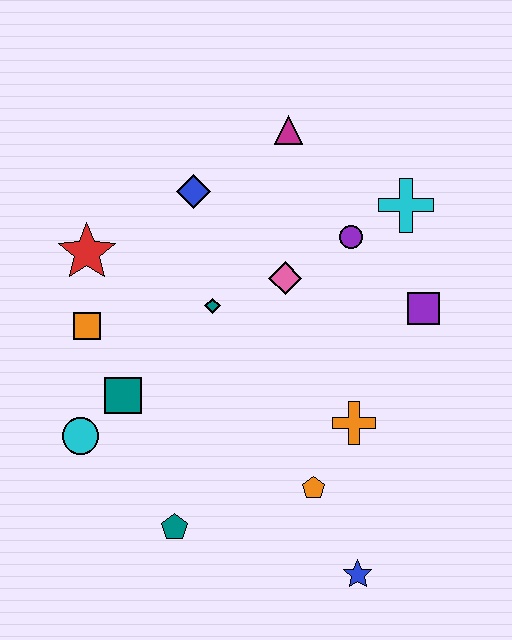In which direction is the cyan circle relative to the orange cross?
The cyan circle is to the left of the orange cross.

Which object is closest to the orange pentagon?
The orange cross is closest to the orange pentagon.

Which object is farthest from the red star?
The blue star is farthest from the red star.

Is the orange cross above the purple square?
No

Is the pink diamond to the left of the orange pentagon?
Yes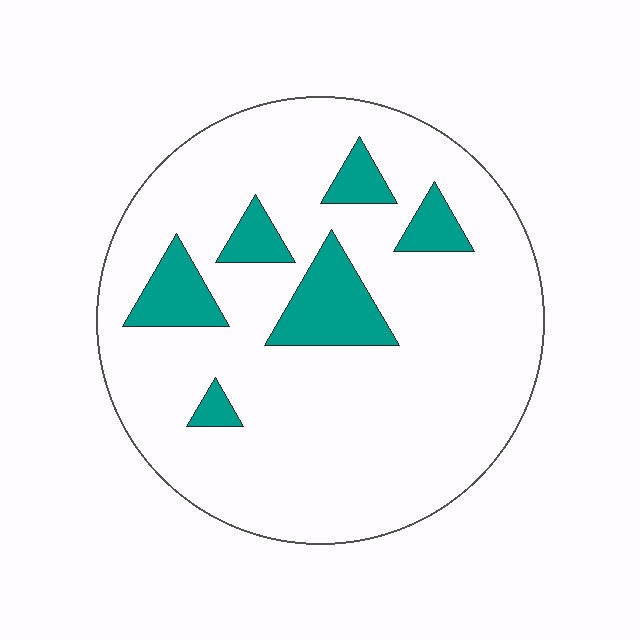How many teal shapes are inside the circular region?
6.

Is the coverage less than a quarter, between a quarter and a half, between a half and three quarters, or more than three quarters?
Less than a quarter.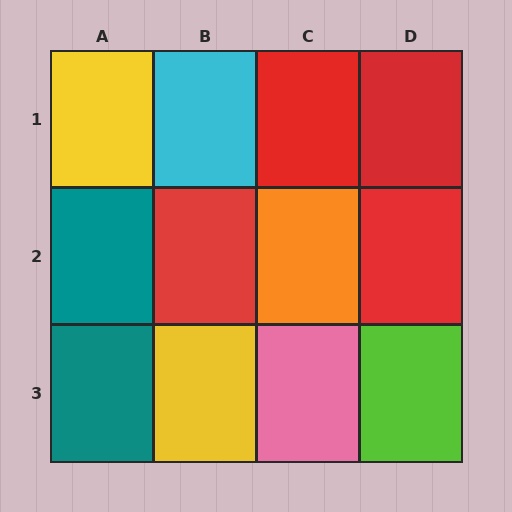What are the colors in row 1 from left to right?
Yellow, cyan, red, red.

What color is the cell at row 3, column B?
Yellow.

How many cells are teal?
2 cells are teal.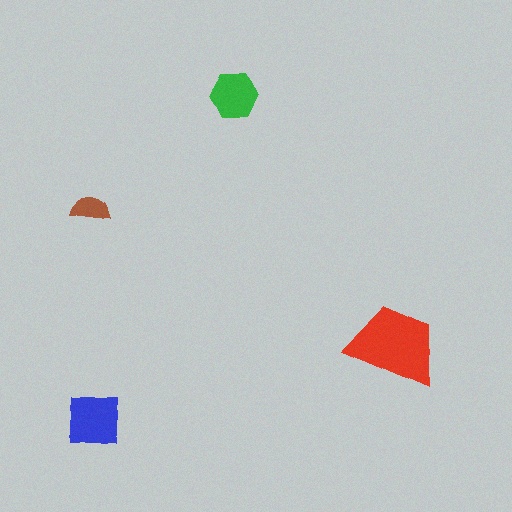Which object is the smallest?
The brown semicircle.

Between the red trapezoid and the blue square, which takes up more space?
The red trapezoid.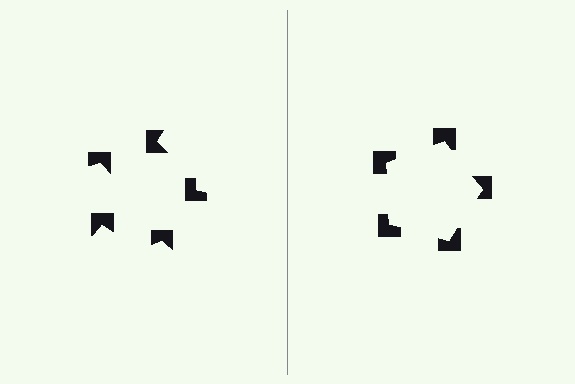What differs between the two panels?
The notched squares are positioned identically on both sides; only the wedge orientations differ. On the right they align to a pentagon; on the left they are misaligned.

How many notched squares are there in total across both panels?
10 — 5 on each side.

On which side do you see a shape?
An illusory pentagon appears on the right side. On the left side the wedge cuts are rotated, so no coherent shape forms.